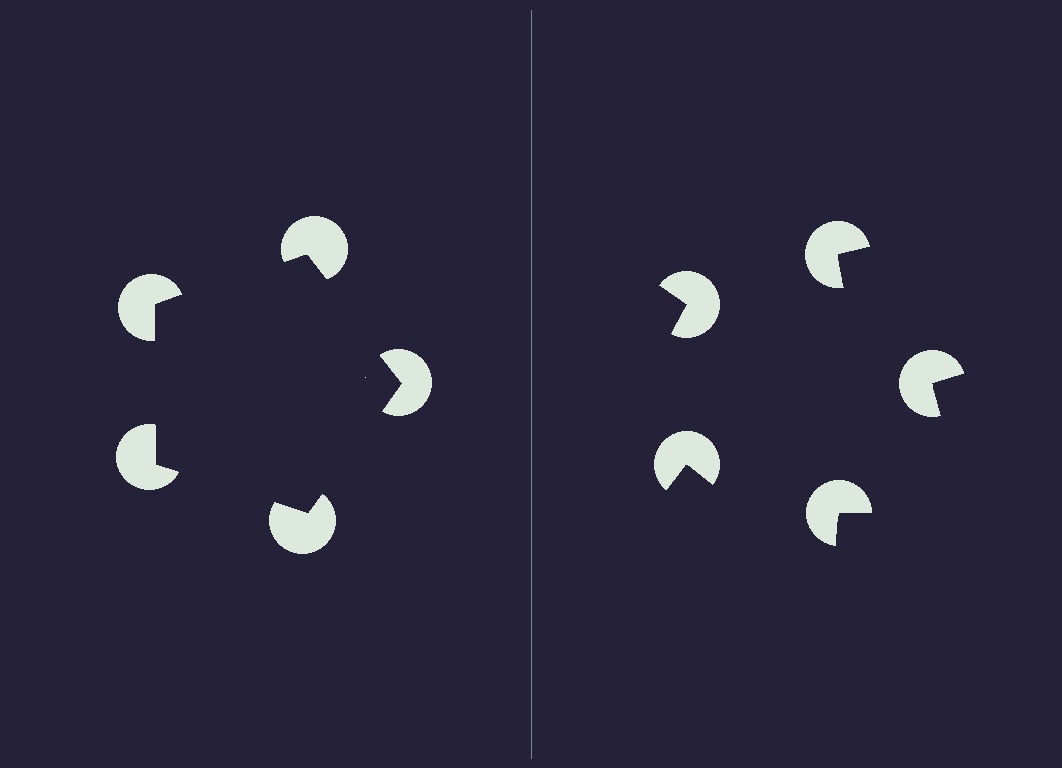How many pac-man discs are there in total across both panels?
10 — 5 on each side.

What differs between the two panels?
The pac-man discs are positioned identically on both sides; only the wedge orientations differ. On the left they align to a pentagon; on the right they are misaligned.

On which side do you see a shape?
An illusory pentagon appears on the left side. On the right side the wedge cuts are rotated, so no coherent shape forms.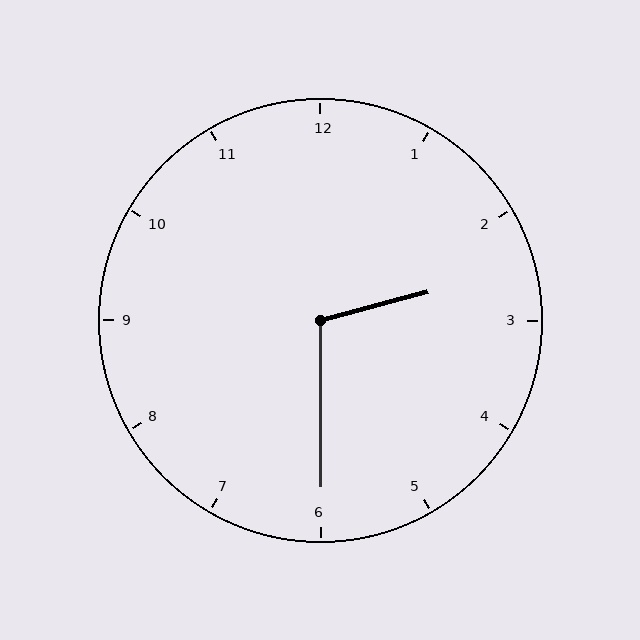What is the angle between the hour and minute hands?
Approximately 105 degrees.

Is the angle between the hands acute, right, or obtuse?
It is obtuse.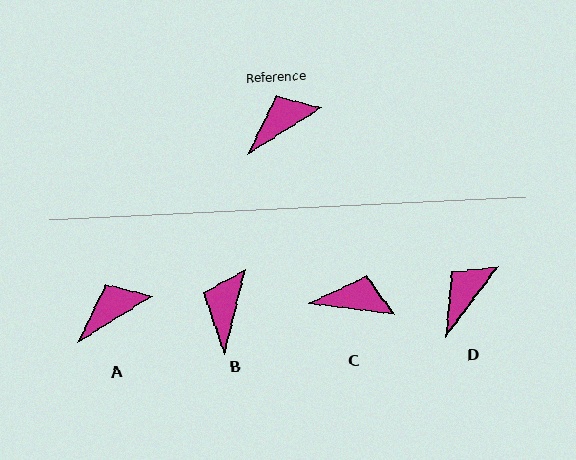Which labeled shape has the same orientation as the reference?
A.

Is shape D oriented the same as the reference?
No, it is off by about 21 degrees.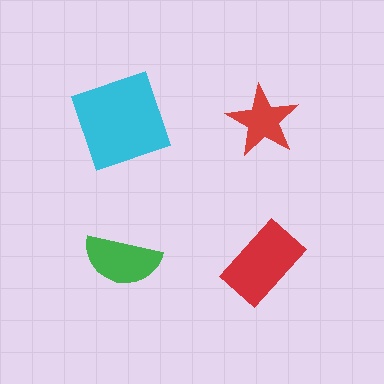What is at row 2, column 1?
A green semicircle.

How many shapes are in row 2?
2 shapes.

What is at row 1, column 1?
A cyan square.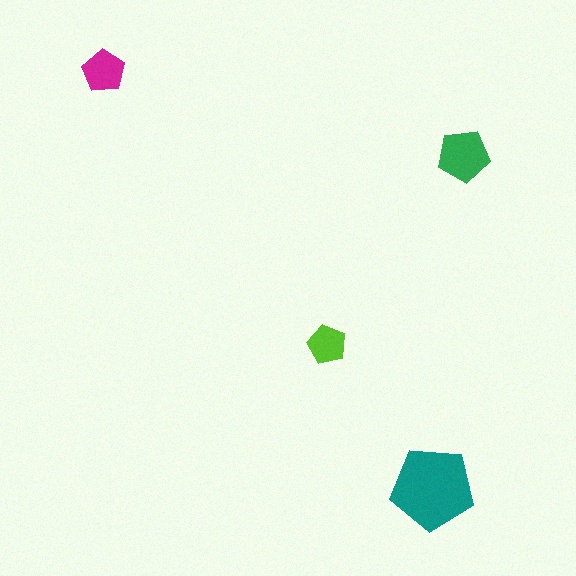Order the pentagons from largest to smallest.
the teal one, the green one, the magenta one, the lime one.